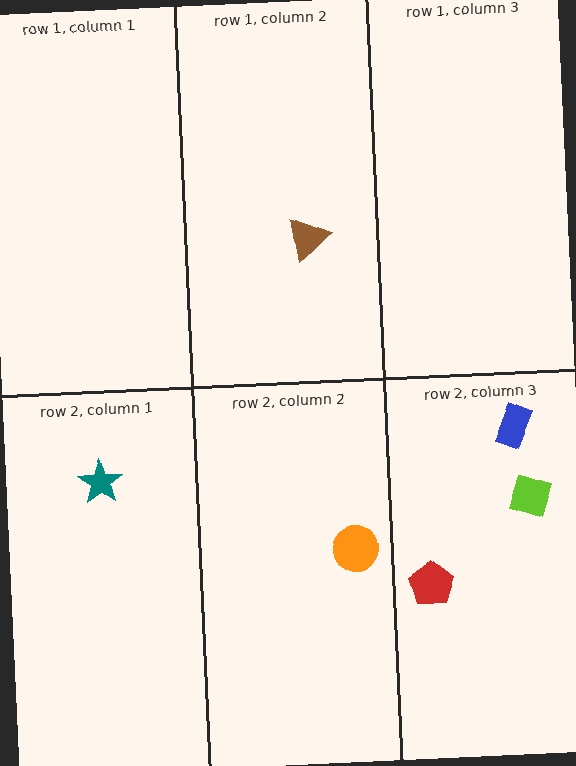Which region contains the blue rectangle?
The row 2, column 3 region.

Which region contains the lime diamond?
The row 2, column 3 region.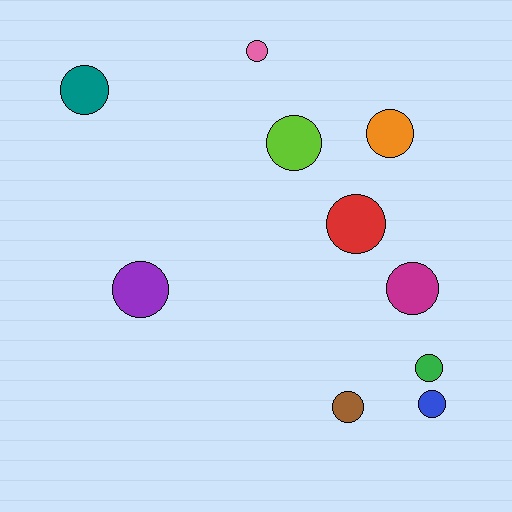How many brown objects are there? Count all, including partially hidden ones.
There is 1 brown object.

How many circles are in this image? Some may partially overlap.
There are 10 circles.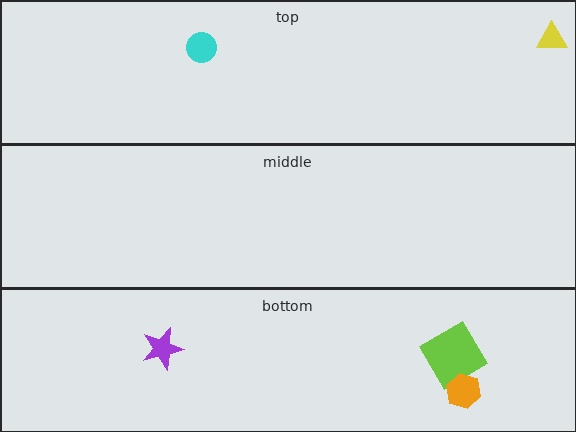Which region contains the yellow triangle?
The top region.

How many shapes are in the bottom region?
3.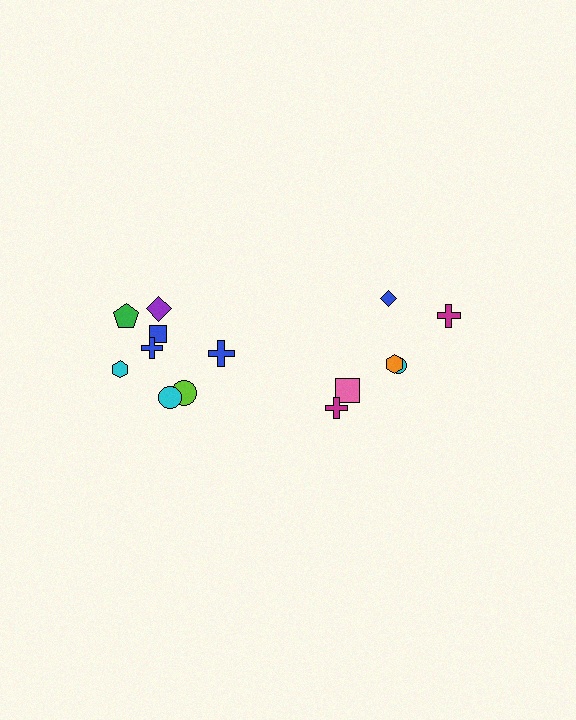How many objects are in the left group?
There are 8 objects.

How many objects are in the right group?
There are 6 objects.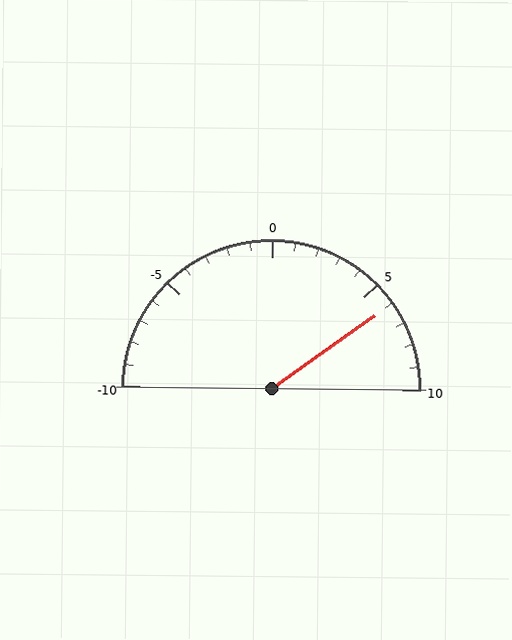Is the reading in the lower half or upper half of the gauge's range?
The reading is in the upper half of the range (-10 to 10).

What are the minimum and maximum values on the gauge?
The gauge ranges from -10 to 10.